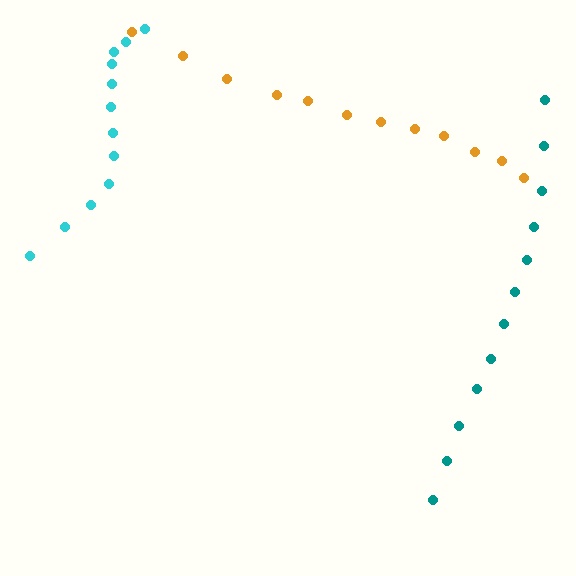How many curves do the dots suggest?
There are 3 distinct paths.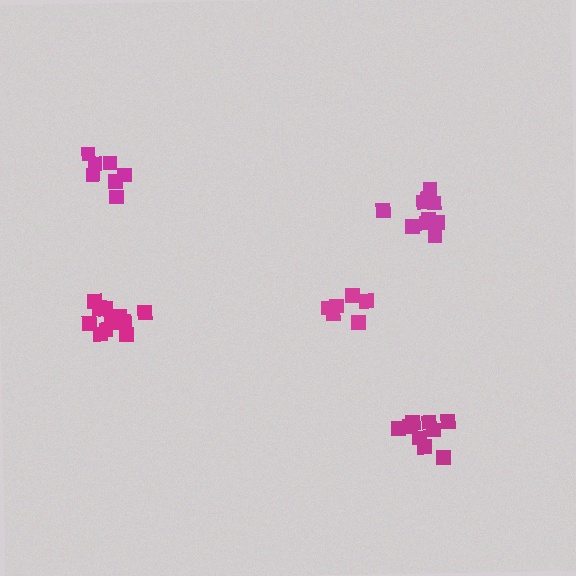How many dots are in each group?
Group 1: 7 dots, Group 2: 9 dots, Group 3: 12 dots, Group 4: 6 dots, Group 5: 10 dots (44 total).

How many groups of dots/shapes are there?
There are 5 groups.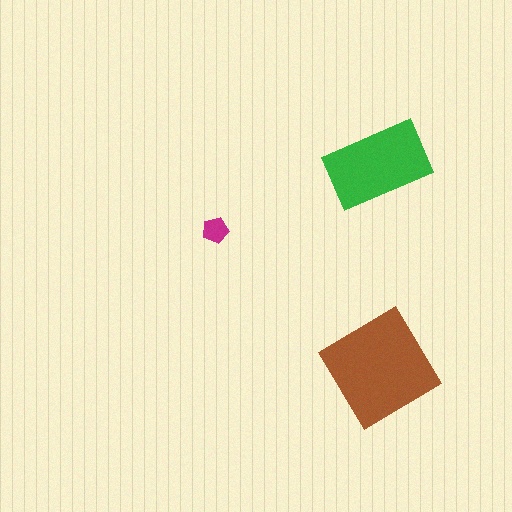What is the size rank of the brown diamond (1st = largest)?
1st.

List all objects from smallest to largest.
The magenta pentagon, the green rectangle, the brown diamond.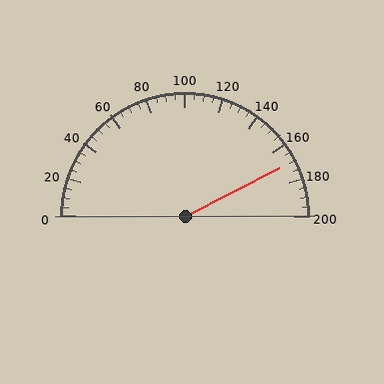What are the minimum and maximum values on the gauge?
The gauge ranges from 0 to 200.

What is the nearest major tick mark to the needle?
The nearest major tick mark is 160.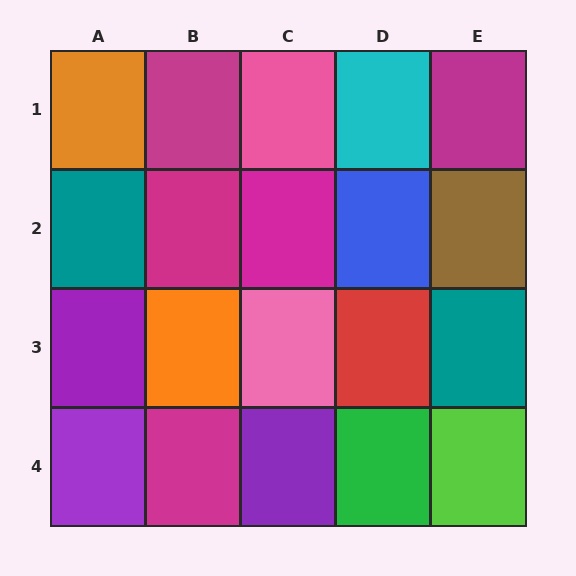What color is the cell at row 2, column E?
Brown.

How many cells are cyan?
1 cell is cyan.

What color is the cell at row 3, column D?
Red.